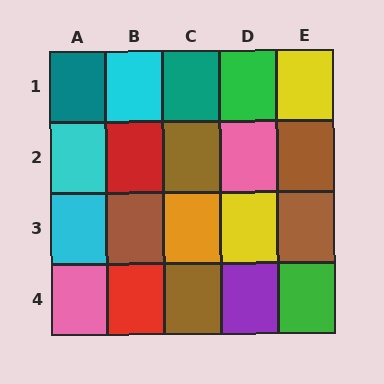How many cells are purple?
1 cell is purple.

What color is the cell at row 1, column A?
Teal.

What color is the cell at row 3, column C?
Orange.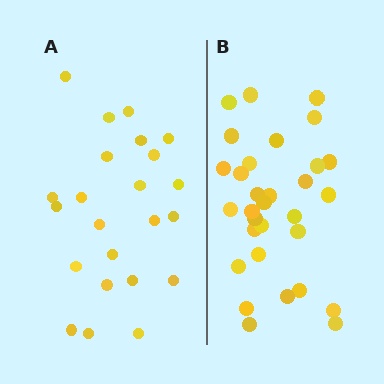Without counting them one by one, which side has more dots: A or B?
Region B (the right region) has more dots.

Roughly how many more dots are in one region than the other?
Region B has roughly 8 or so more dots than region A.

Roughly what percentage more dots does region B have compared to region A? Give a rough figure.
About 35% more.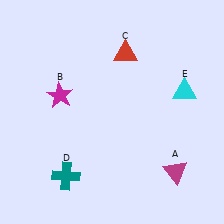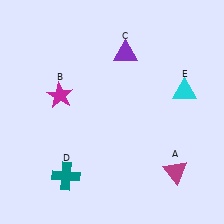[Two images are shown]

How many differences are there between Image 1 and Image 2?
There is 1 difference between the two images.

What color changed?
The triangle (C) changed from red in Image 1 to purple in Image 2.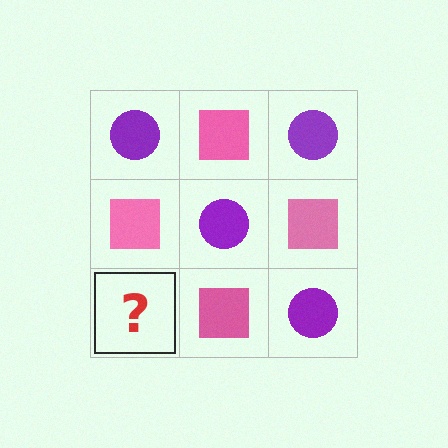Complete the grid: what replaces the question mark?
The question mark should be replaced with a purple circle.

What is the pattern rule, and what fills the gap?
The rule is that it alternates purple circle and pink square in a checkerboard pattern. The gap should be filled with a purple circle.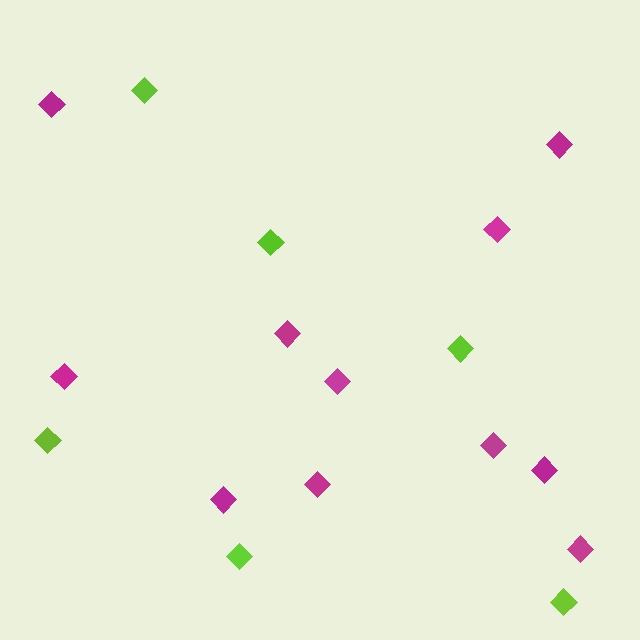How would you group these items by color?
There are 2 groups: one group of lime diamonds (6) and one group of magenta diamonds (11).